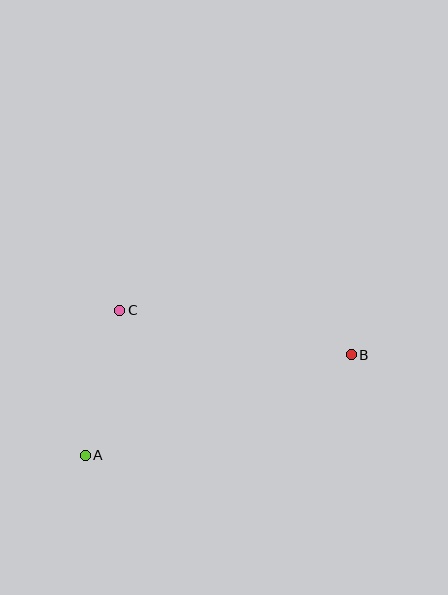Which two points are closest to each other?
Points A and C are closest to each other.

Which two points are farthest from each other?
Points A and B are farthest from each other.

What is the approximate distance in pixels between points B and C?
The distance between B and C is approximately 236 pixels.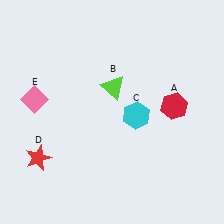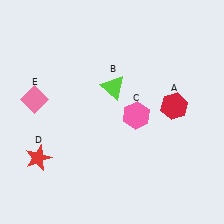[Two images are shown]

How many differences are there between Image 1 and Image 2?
There is 1 difference between the two images.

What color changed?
The hexagon (C) changed from cyan in Image 1 to pink in Image 2.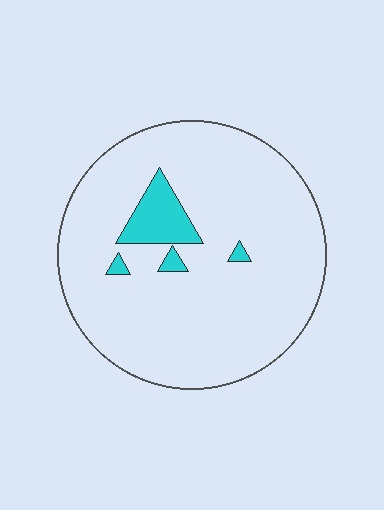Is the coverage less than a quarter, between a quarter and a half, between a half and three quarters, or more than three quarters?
Less than a quarter.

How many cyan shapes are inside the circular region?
4.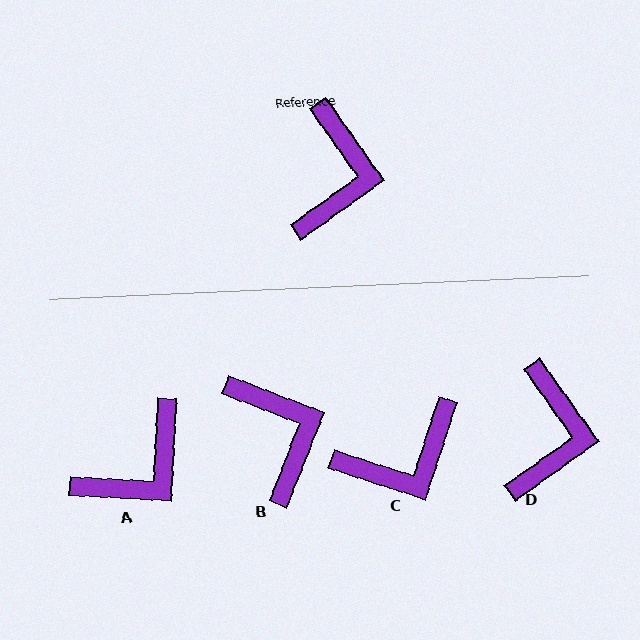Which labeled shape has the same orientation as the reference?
D.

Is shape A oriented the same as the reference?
No, it is off by about 38 degrees.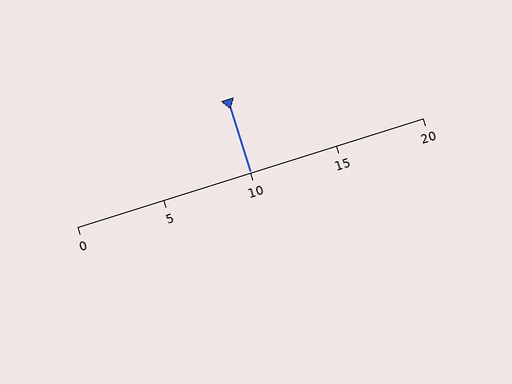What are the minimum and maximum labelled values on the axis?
The axis runs from 0 to 20.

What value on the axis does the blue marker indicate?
The marker indicates approximately 10.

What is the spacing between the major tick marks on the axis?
The major ticks are spaced 5 apart.